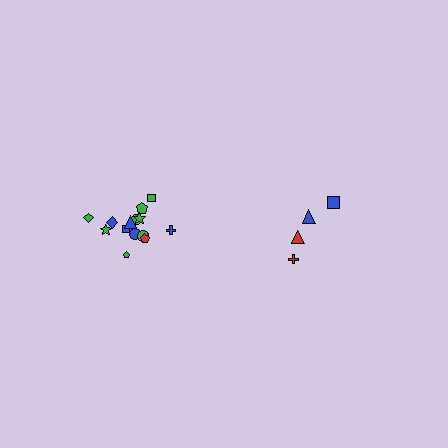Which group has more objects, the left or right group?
The left group.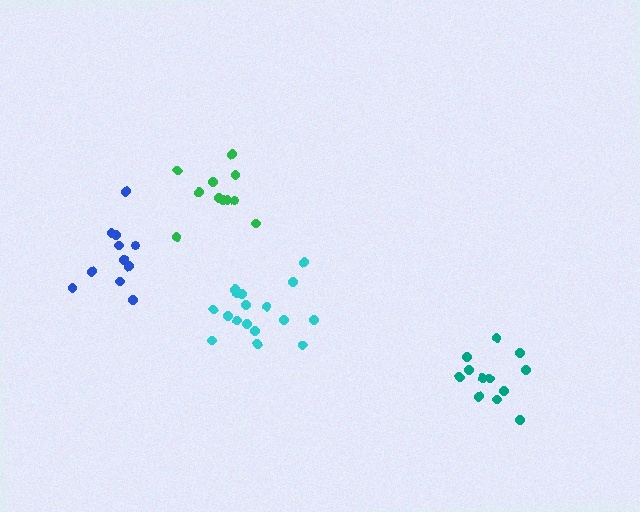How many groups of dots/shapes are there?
There are 4 groups.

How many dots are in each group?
Group 1: 12 dots, Group 2: 11 dots, Group 3: 11 dots, Group 4: 17 dots (51 total).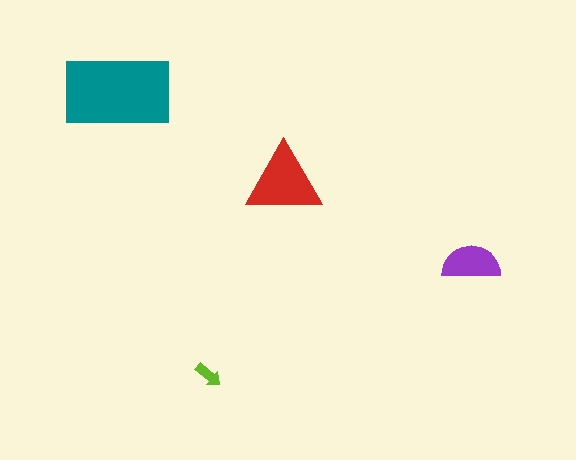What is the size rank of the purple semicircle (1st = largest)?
3rd.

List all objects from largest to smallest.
The teal rectangle, the red triangle, the purple semicircle, the lime arrow.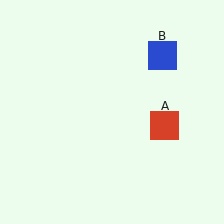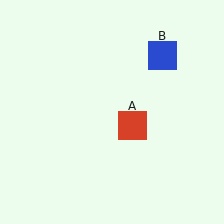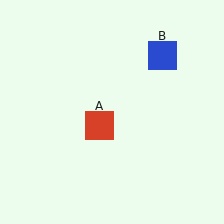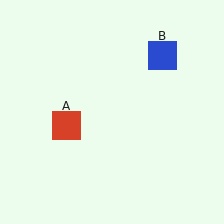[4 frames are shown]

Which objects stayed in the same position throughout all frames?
Blue square (object B) remained stationary.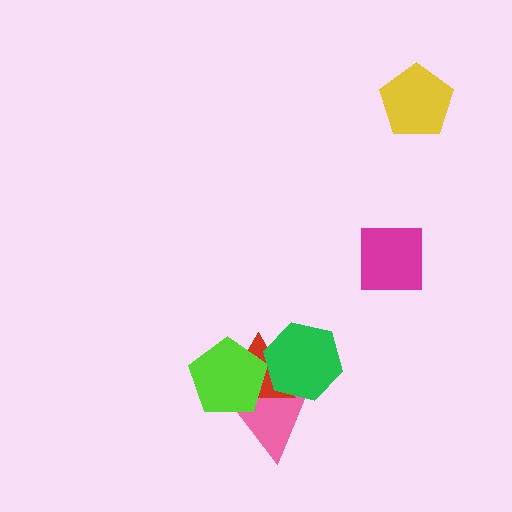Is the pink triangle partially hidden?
Yes, it is partially covered by another shape.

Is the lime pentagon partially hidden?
No, no other shape covers it.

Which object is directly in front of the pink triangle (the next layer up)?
The red triangle is directly in front of the pink triangle.